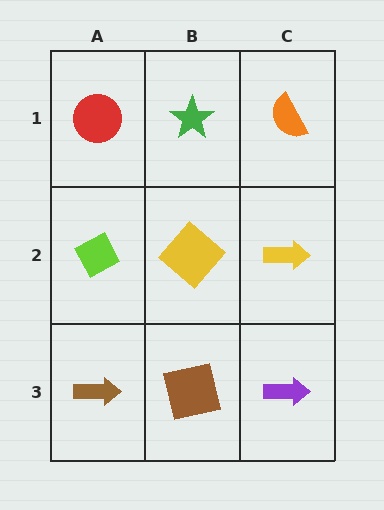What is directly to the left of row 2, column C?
A yellow diamond.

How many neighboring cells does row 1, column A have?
2.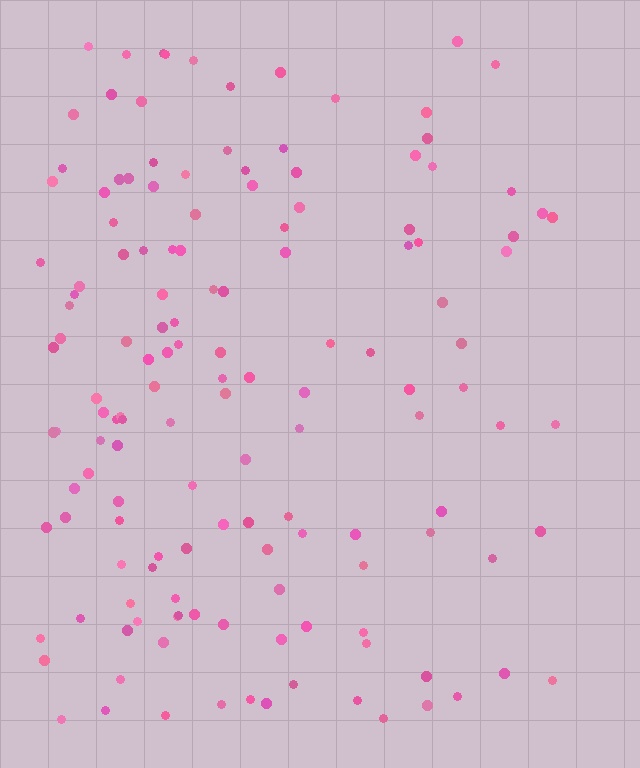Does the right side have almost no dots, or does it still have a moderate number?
Still a moderate number, just noticeably fewer than the left.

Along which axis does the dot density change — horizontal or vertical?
Horizontal.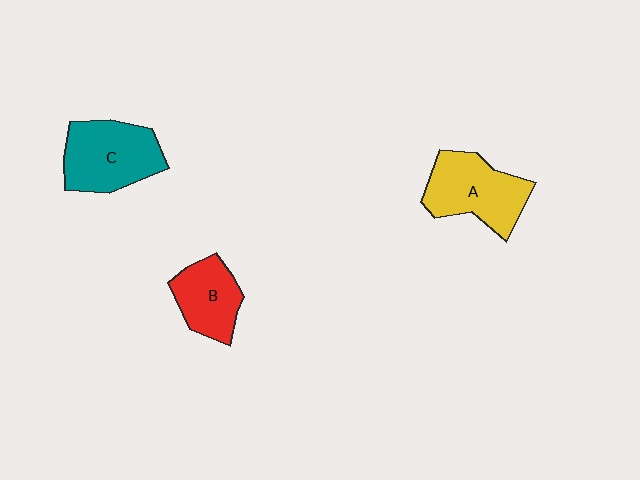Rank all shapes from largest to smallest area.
From largest to smallest: C (teal), A (yellow), B (red).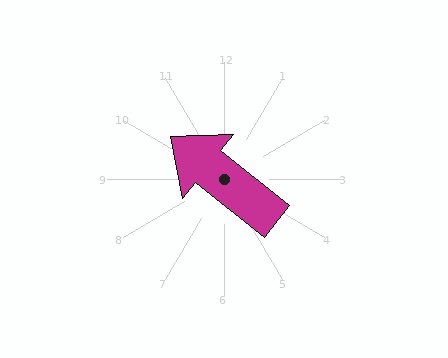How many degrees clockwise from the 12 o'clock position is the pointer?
Approximately 308 degrees.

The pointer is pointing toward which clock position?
Roughly 10 o'clock.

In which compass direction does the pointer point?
Northwest.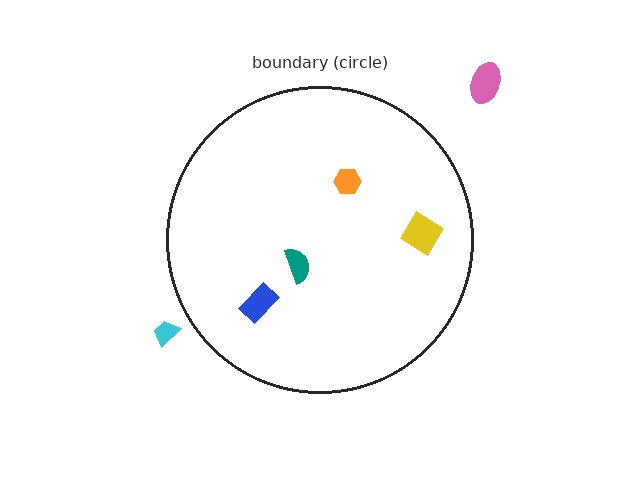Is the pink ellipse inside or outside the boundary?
Outside.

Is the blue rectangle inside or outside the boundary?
Inside.